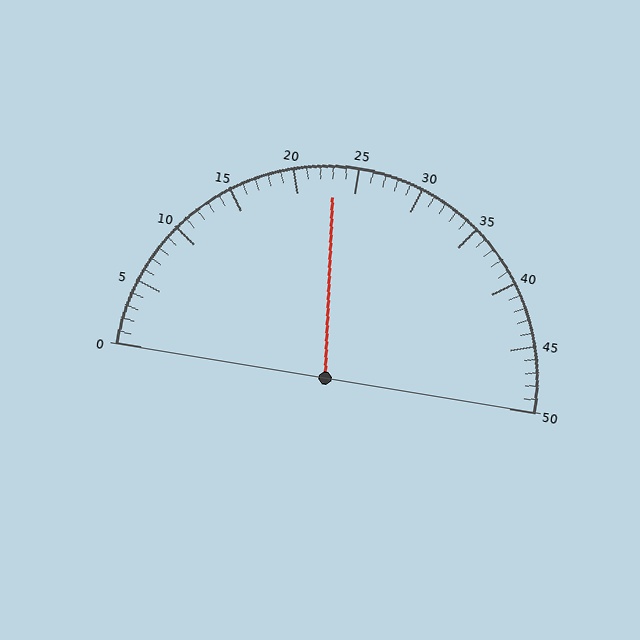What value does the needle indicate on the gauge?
The needle indicates approximately 23.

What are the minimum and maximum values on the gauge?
The gauge ranges from 0 to 50.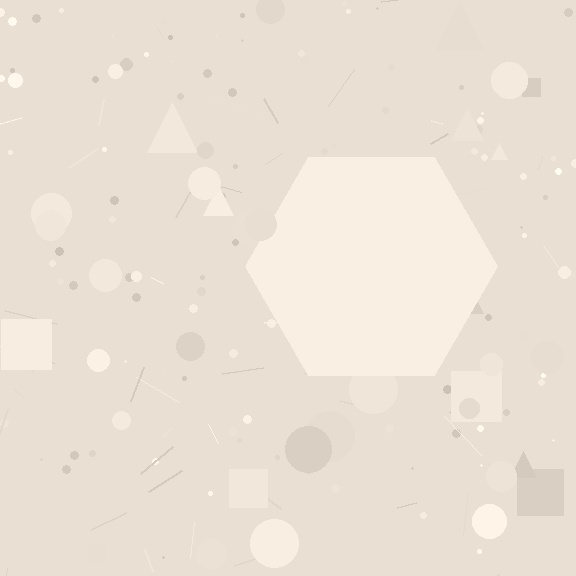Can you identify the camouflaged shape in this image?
The camouflaged shape is a hexagon.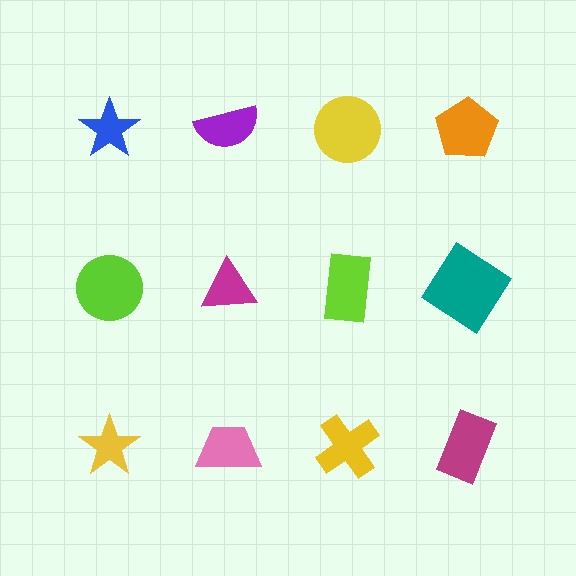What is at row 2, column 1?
A lime circle.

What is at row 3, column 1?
A yellow star.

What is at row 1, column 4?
An orange pentagon.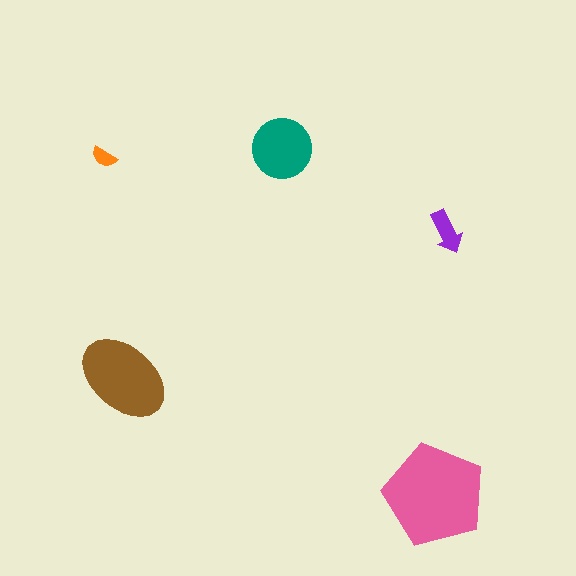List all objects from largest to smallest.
The pink pentagon, the brown ellipse, the teal circle, the purple arrow, the orange semicircle.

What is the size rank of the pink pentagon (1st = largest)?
1st.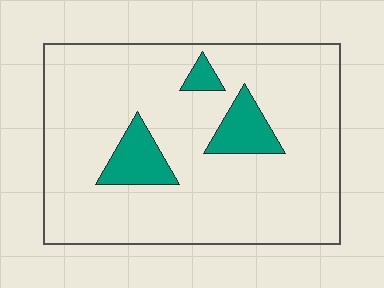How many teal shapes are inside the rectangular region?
3.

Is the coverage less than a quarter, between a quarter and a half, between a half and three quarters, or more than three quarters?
Less than a quarter.